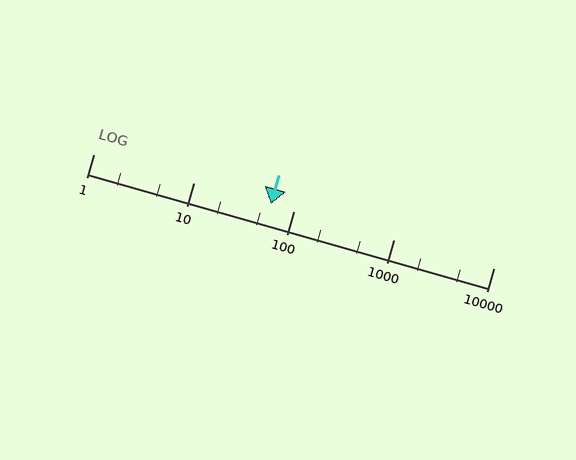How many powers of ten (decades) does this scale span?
The scale spans 4 decades, from 1 to 10000.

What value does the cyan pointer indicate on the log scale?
The pointer indicates approximately 59.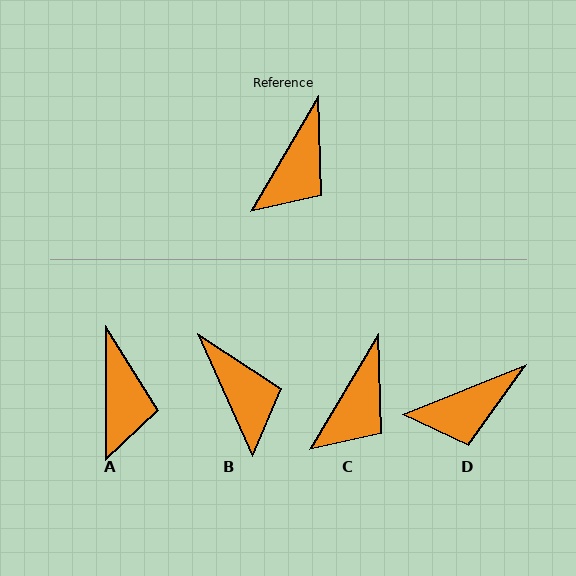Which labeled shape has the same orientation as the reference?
C.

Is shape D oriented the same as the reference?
No, it is off by about 37 degrees.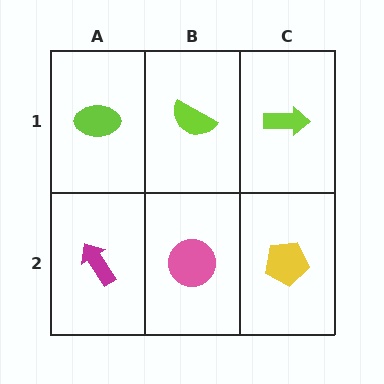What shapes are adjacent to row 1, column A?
A magenta arrow (row 2, column A), a lime semicircle (row 1, column B).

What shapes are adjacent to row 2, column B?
A lime semicircle (row 1, column B), a magenta arrow (row 2, column A), a yellow pentagon (row 2, column C).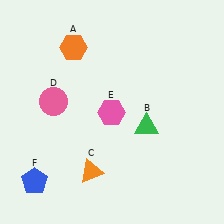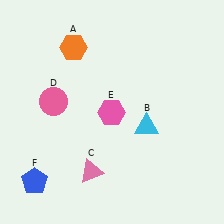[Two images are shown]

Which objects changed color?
B changed from green to cyan. C changed from orange to pink.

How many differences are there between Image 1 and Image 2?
There are 2 differences between the two images.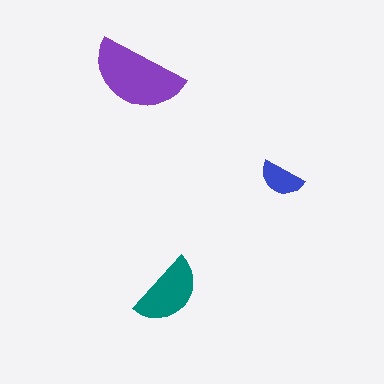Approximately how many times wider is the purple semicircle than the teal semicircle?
About 1.5 times wider.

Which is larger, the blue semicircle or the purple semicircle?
The purple one.